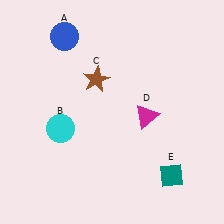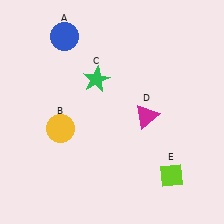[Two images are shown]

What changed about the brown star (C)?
In Image 1, C is brown. In Image 2, it changed to green.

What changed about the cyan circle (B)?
In Image 1, B is cyan. In Image 2, it changed to yellow.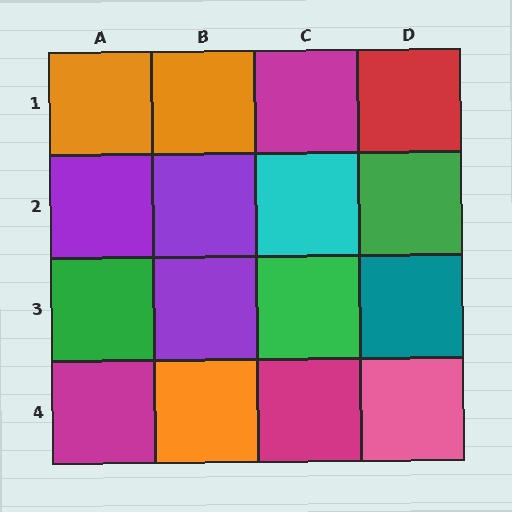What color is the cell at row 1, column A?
Orange.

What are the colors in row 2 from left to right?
Purple, purple, cyan, green.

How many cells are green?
3 cells are green.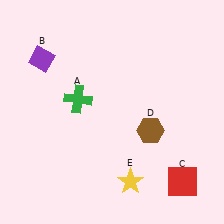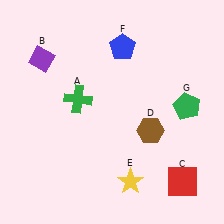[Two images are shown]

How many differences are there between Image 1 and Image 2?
There are 2 differences between the two images.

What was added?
A blue pentagon (F), a green pentagon (G) were added in Image 2.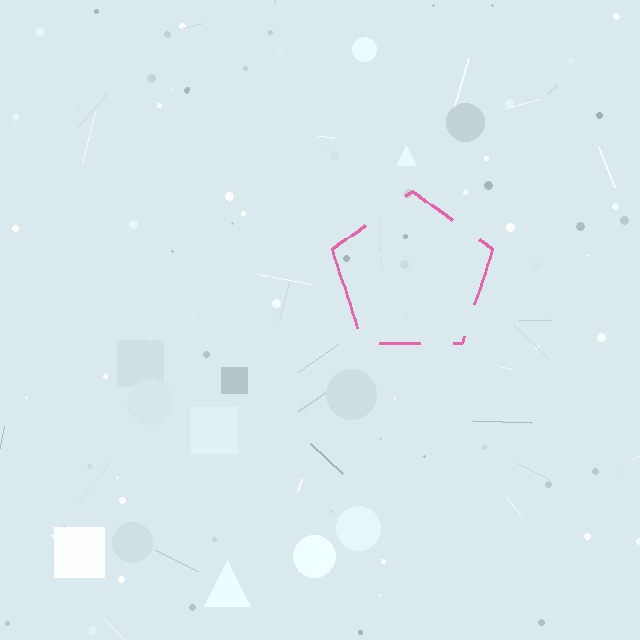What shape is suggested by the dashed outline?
The dashed outline suggests a pentagon.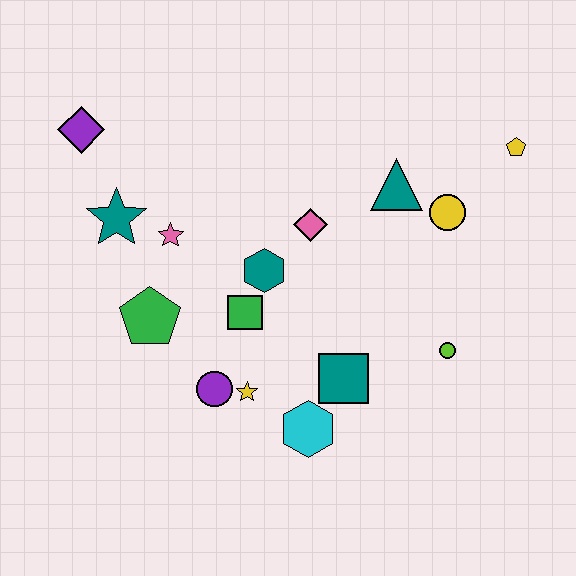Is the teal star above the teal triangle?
No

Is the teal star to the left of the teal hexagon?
Yes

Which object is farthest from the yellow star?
The yellow pentagon is farthest from the yellow star.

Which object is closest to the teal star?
The pink star is closest to the teal star.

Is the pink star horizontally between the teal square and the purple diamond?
Yes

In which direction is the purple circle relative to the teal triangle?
The purple circle is below the teal triangle.